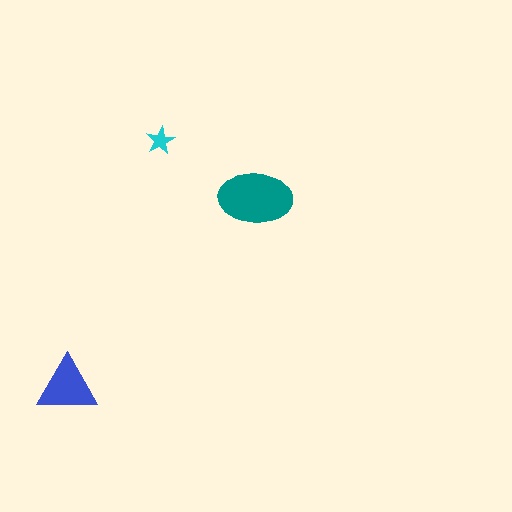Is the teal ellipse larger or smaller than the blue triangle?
Larger.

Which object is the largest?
The teal ellipse.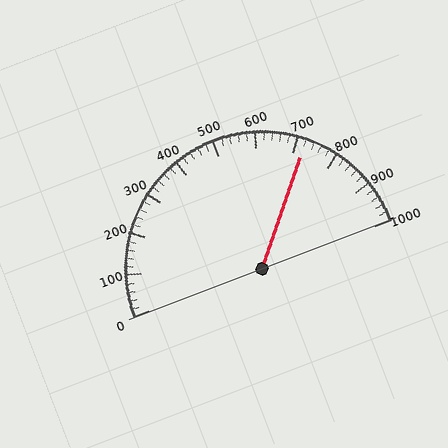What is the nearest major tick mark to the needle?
The nearest major tick mark is 700.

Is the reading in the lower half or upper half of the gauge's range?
The reading is in the upper half of the range (0 to 1000).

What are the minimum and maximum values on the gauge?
The gauge ranges from 0 to 1000.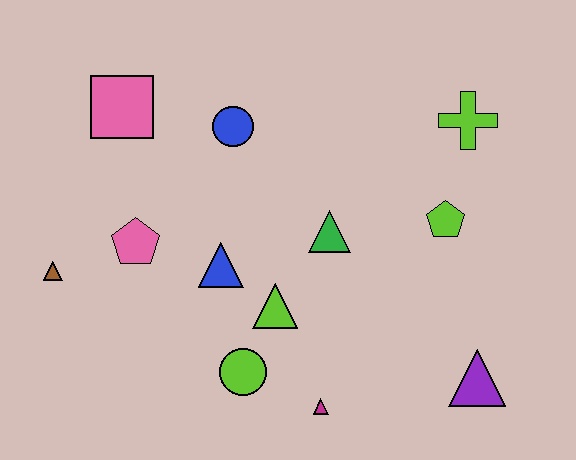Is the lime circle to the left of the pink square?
No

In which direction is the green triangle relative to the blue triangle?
The green triangle is to the right of the blue triangle.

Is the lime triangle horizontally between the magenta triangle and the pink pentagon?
Yes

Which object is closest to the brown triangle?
The pink pentagon is closest to the brown triangle.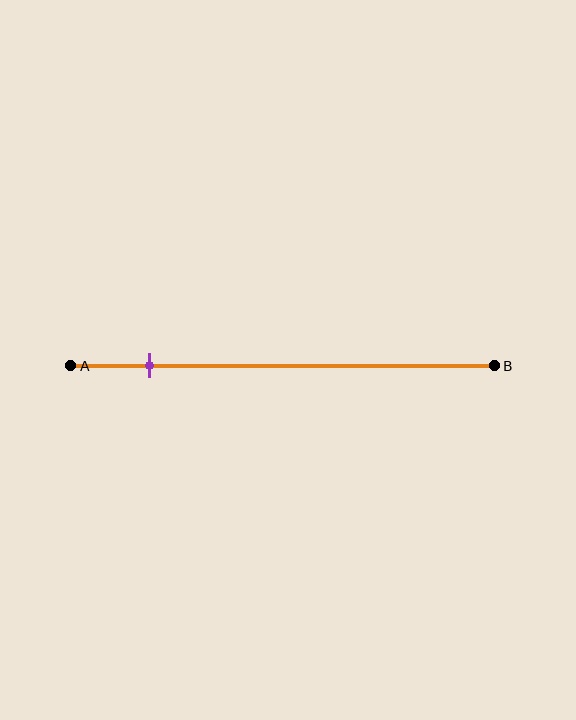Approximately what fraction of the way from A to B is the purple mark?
The purple mark is approximately 20% of the way from A to B.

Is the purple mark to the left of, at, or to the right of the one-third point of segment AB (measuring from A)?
The purple mark is to the left of the one-third point of segment AB.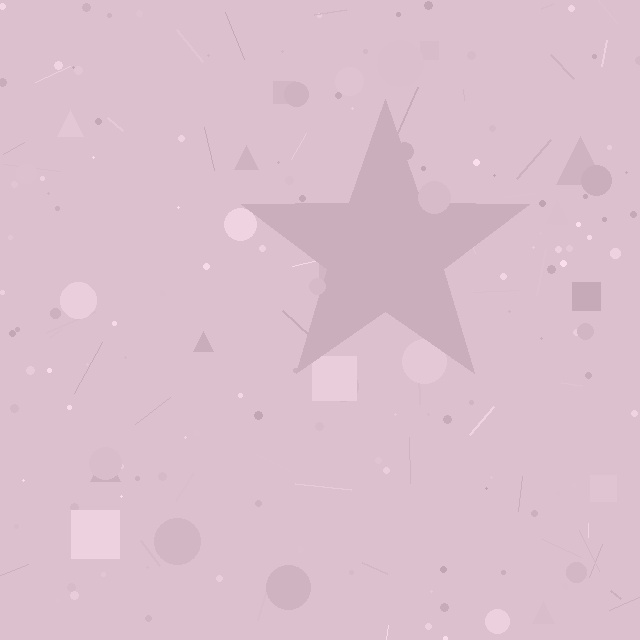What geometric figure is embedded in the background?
A star is embedded in the background.